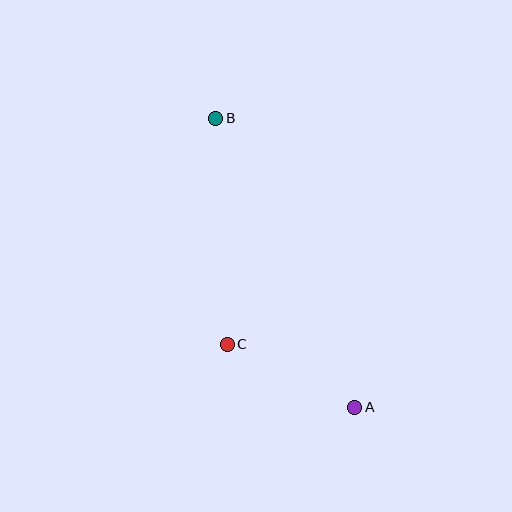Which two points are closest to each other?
Points A and C are closest to each other.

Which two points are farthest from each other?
Points A and B are farthest from each other.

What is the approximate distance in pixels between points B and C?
The distance between B and C is approximately 226 pixels.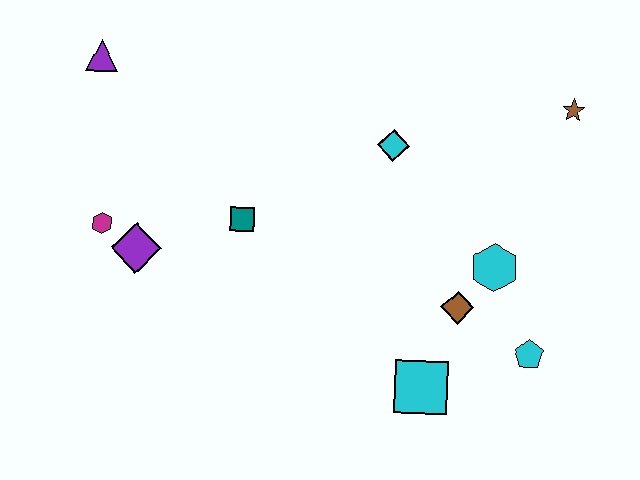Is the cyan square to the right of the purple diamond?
Yes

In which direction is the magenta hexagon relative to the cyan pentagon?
The magenta hexagon is to the left of the cyan pentagon.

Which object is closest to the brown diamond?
The cyan hexagon is closest to the brown diamond.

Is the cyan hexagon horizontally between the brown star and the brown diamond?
Yes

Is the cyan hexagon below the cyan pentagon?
No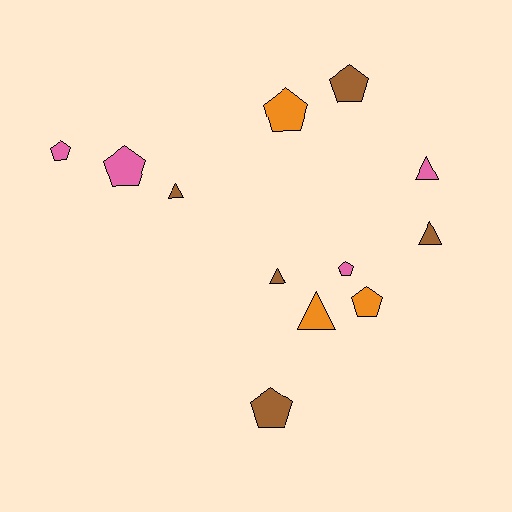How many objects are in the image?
There are 12 objects.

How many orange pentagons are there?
There are 2 orange pentagons.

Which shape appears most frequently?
Pentagon, with 7 objects.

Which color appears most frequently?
Brown, with 5 objects.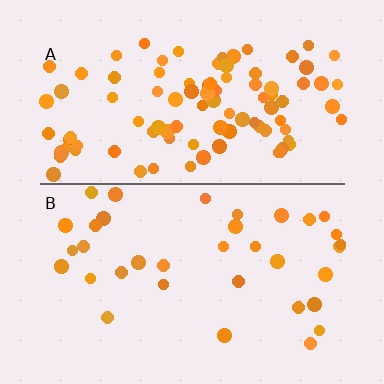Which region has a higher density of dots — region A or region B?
A (the top).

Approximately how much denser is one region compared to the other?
Approximately 2.7× — region A over region B.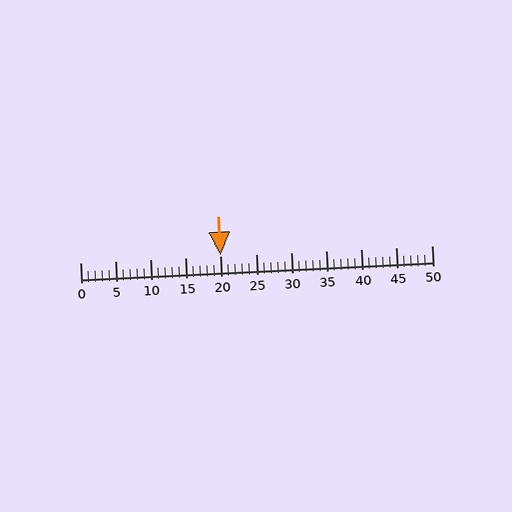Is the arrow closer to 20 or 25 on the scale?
The arrow is closer to 20.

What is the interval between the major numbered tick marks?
The major tick marks are spaced 5 units apart.